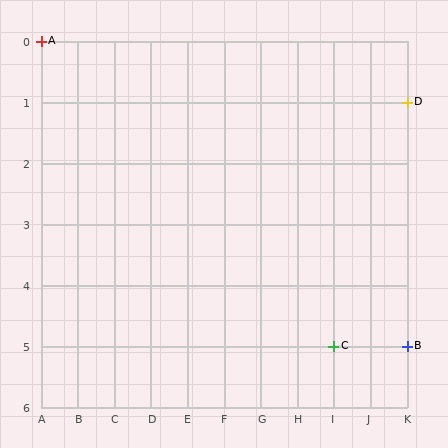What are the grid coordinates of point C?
Point C is at grid coordinates (I, 5).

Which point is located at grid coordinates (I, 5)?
Point C is at (I, 5).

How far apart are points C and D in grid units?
Points C and D are 2 columns and 4 rows apart (about 4.5 grid units diagonally).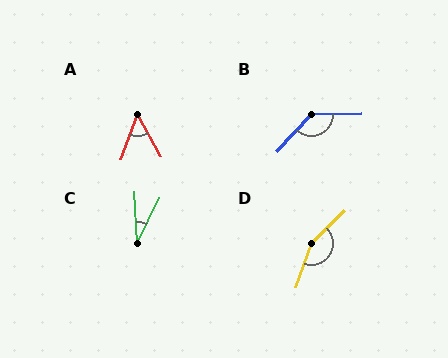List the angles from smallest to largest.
C (29°), A (50°), B (134°), D (154°).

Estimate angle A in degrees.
Approximately 50 degrees.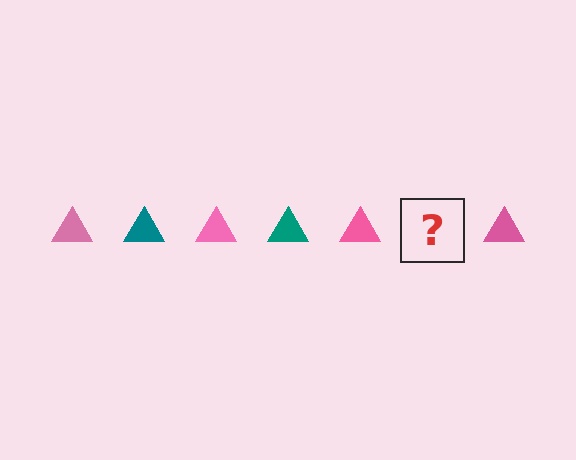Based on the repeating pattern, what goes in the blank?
The blank should be a teal triangle.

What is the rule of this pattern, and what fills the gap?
The rule is that the pattern cycles through pink, teal triangles. The gap should be filled with a teal triangle.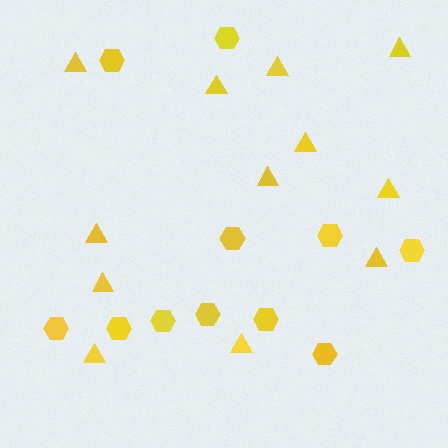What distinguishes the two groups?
There are 2 groups: one group of hexagons (11) and one group of triangles (12).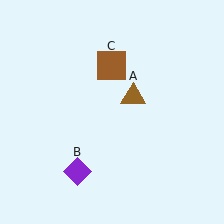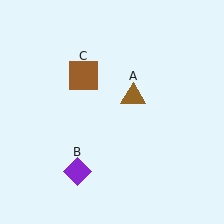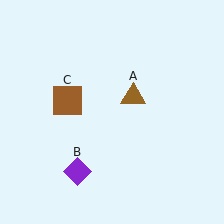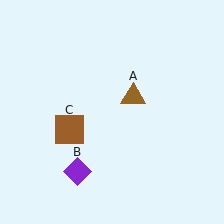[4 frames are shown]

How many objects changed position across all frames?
1 object changed position: brown square (object C).